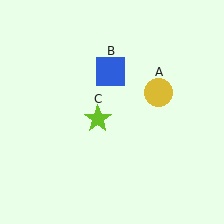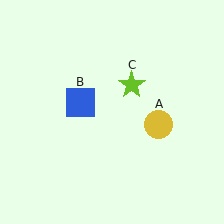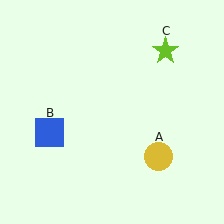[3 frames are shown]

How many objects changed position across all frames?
3 objects changed position: yellow circle (object A), blue square (object B), lime star (object C).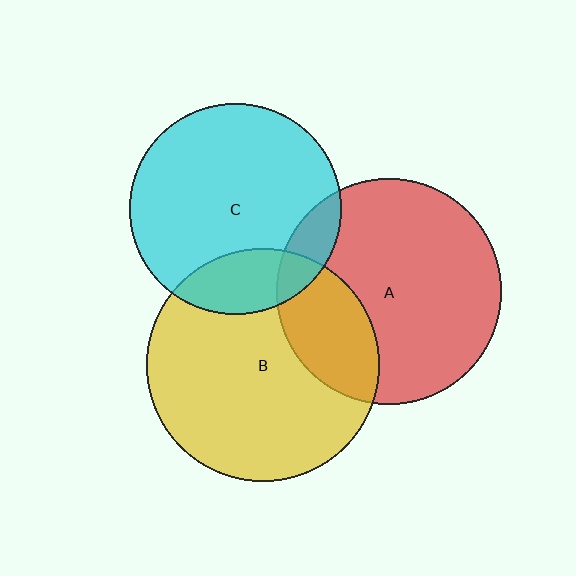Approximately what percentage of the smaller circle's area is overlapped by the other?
Approximately 10%.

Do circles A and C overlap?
Yes.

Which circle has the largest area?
Circle B (yellow).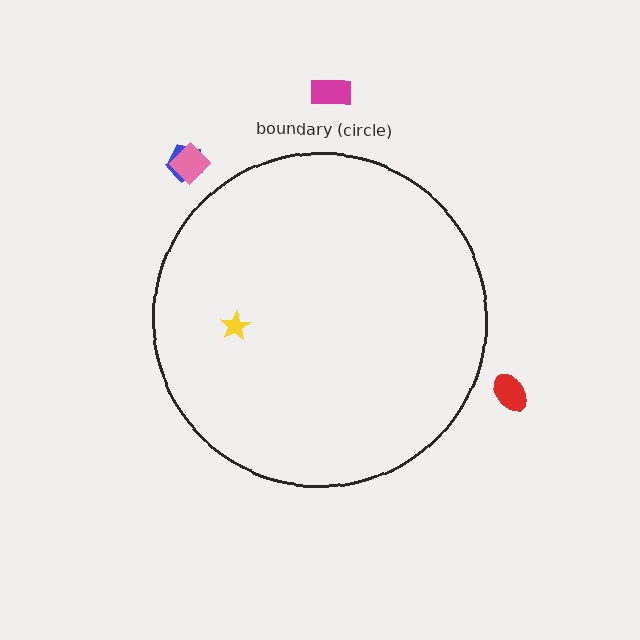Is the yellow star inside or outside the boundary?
Inside.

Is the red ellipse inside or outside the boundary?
Outside.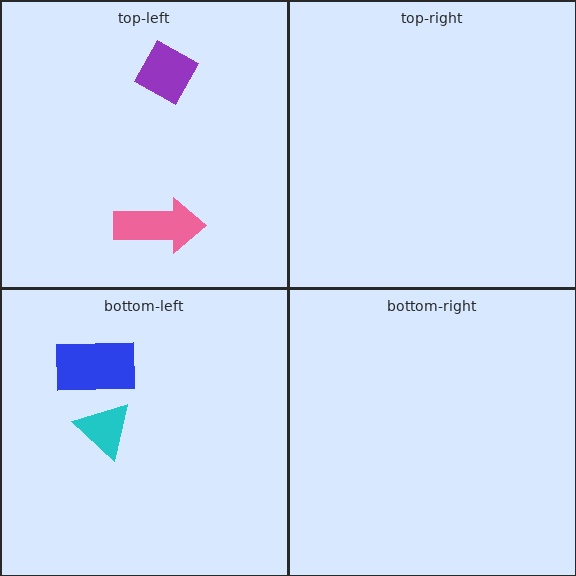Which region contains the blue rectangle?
The bottom-left region.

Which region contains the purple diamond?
The top-left region.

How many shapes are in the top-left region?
2.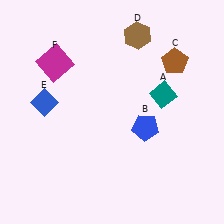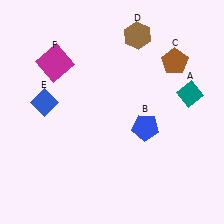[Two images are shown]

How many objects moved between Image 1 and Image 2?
1 object moved between the two images.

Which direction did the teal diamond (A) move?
The teal diamond (A) moved right.